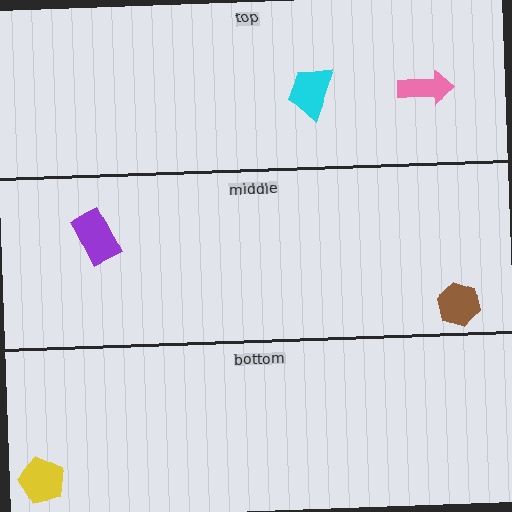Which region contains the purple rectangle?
The middle region.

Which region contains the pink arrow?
The top region.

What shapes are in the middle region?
The purple rectangle, the brown hexagon.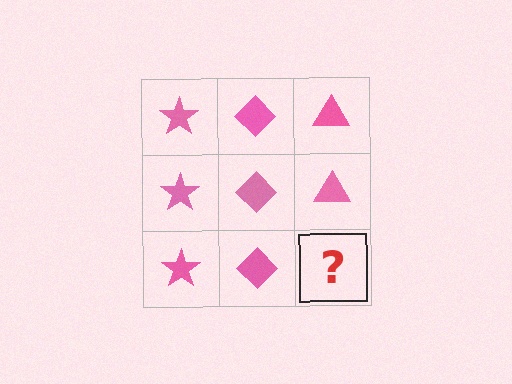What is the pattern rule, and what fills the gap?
The rule is that each column has a consistent shape. The gap should be filled with a pink triangle.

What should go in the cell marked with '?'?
The missing cell should contain a pink triangle.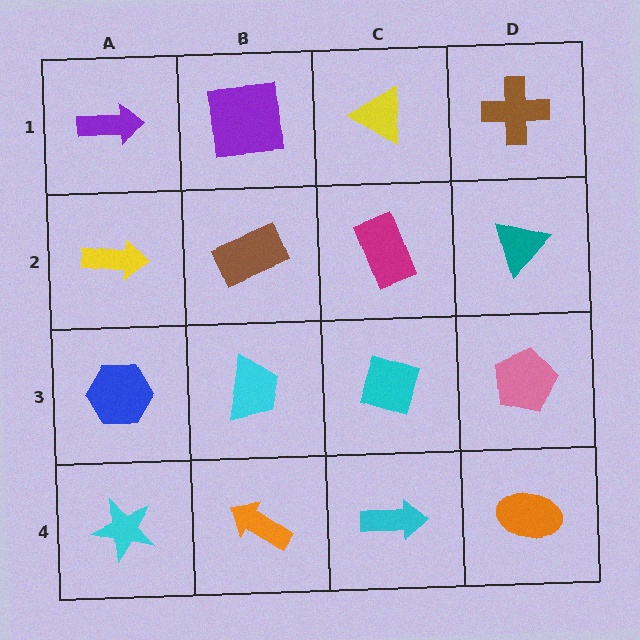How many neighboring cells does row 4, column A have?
2.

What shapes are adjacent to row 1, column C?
A magenta rectangle (row 2, column C), a purple square (row 1, column B), a brown cross (row 1, column D).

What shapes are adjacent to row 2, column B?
A purple square (row 1, column B), a cyan trapezoid (row 3, column B), a yellow arrow (row 2, column A), a magenta rectangle (row 2, column C).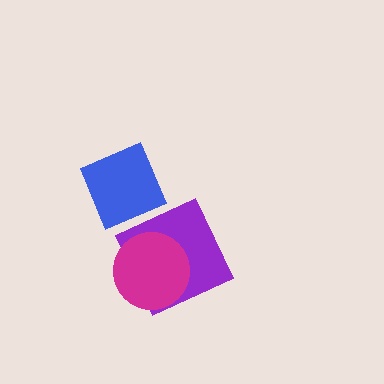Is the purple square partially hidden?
Yes, it is partially covered by another shape.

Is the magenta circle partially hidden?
No, no other shape covers it.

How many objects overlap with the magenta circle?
1 object overlaps with the magenta circle.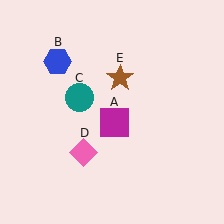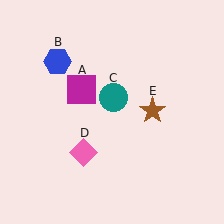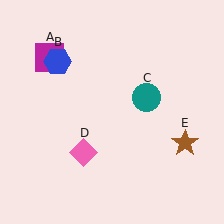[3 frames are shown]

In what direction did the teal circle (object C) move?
The teal circle (object C) moved right.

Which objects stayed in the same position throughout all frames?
Blue hexagon (object B) and pink diamond (object D) remained stationary.